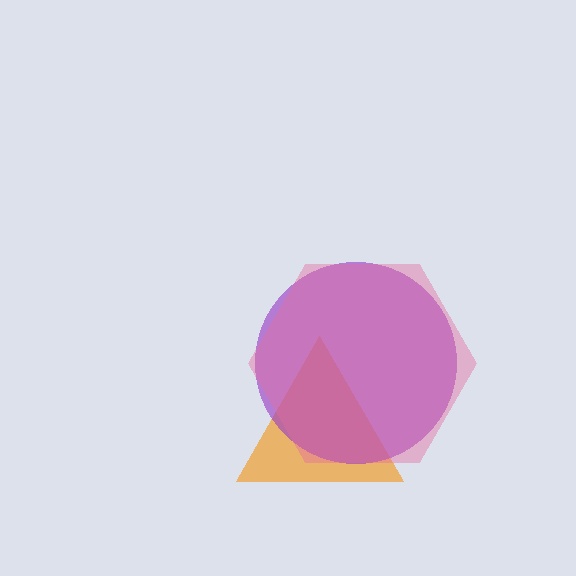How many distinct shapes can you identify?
There are 3 distinct shapes: an orange triangle, a purple circle, a pink hexagon.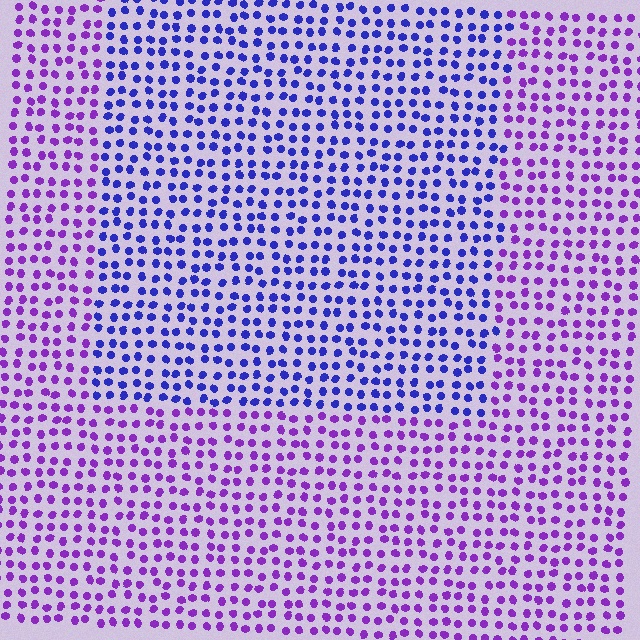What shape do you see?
I see a rectangle.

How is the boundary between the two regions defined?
The boundary is defined purely by a slight shift in hue (about 40 degrees). Spacing, size, and orientation are identical on both sides.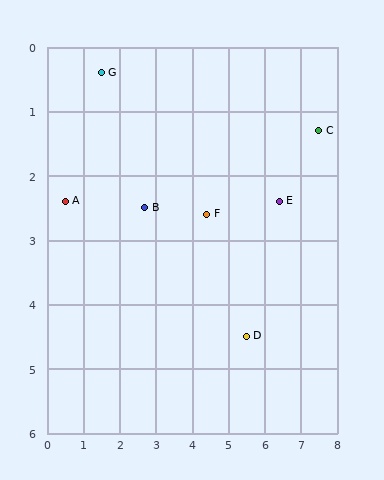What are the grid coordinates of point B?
Point B is at approximately (2.7, 2.5).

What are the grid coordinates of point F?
Point F is at approximately (4.4, 2.6).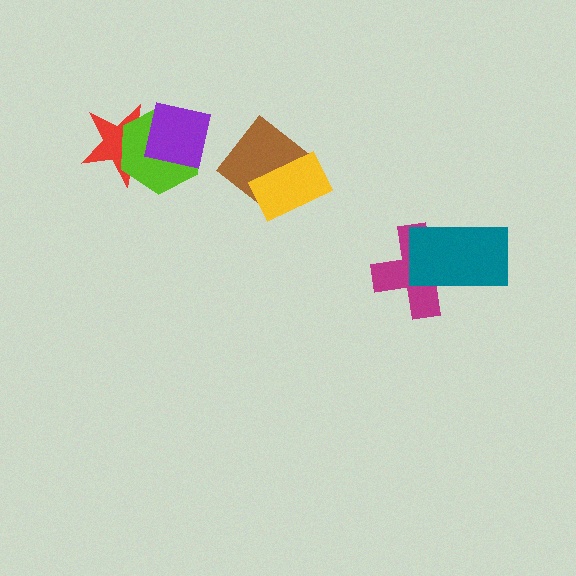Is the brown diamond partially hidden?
Yes, it is partially covered by another shape.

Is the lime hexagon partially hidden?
Yes, it is partially covered by another shape.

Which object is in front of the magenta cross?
The teal rectangle is in front of the magenta cross.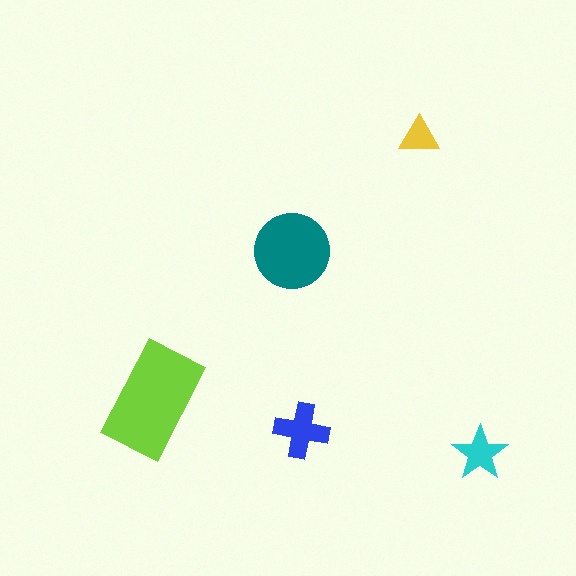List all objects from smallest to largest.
The yellow triangle, the cyan star, the blue cross, the teal circle, the lime rectangle.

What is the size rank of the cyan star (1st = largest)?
4th.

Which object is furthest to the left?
The lime rectangle is leftmost.